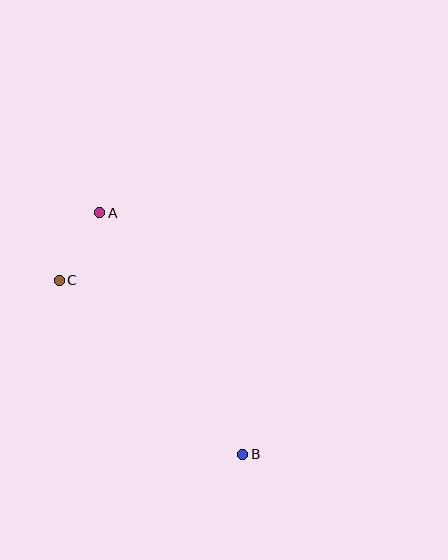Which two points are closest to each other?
Points A and C are closest to each other.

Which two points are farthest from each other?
Points A and B are farthest from each other.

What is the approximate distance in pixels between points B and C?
The distance between B and C is approximately 253 pixels.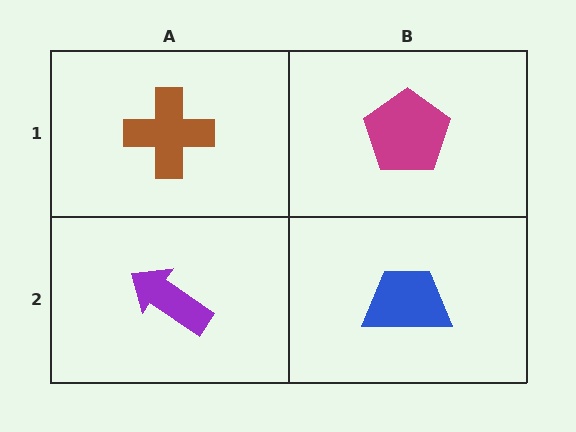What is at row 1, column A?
A brown cross.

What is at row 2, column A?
A purple arrow.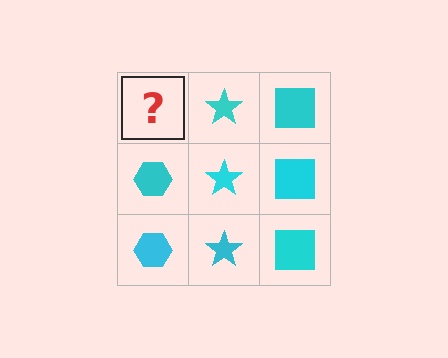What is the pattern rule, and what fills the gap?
The rule is that each column has a consistent shape. The gap should be filled with a cyan hexagon.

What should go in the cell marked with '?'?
The missing cell should contain a cyan hexagon.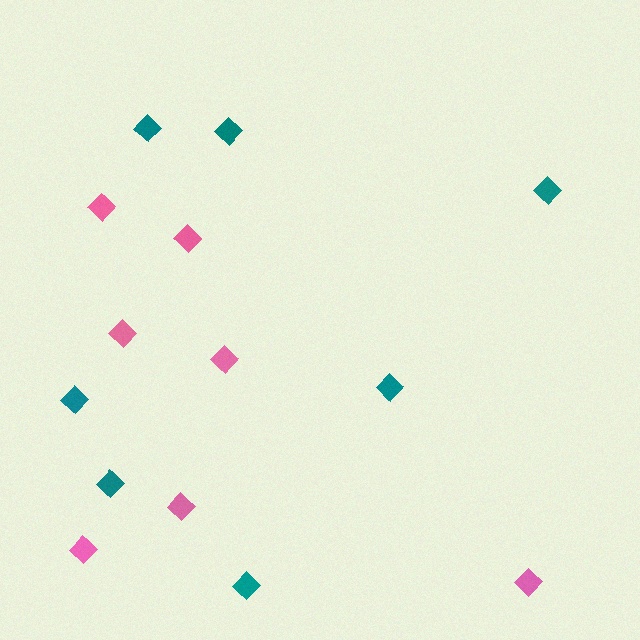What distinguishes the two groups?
There are 2 groups: one group of pink diamonds (7) and one group of teal diamonds (7).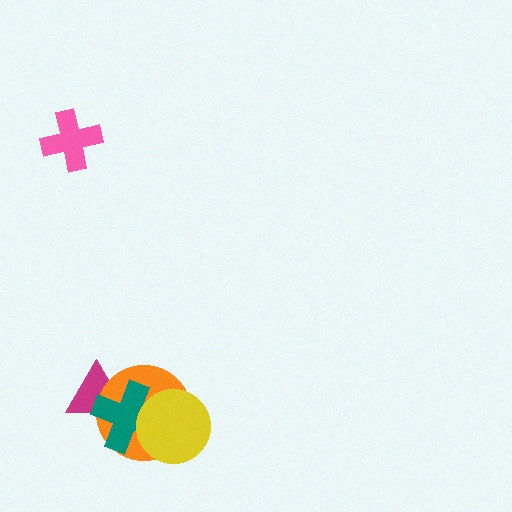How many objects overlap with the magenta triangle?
2 objects overlap with the magenta triangle.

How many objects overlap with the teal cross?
3 objects overlap with the teal cross.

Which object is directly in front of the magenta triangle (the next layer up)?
The orange circle is directly in front of the magenta triangle.